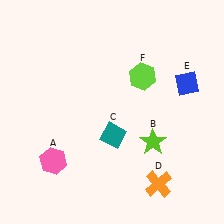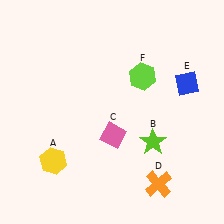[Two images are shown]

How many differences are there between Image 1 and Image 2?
There are 2 differences between the two images.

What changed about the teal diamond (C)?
In Image 1, C is teal. In Image 2, it changed to pink.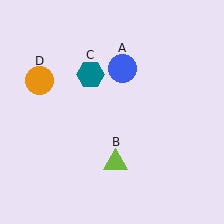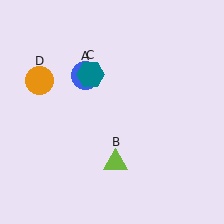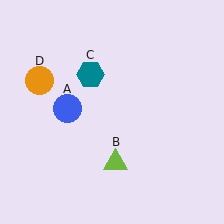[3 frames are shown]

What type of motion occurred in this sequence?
The blue circle (object A) rotated counterclockwise around the center of the scene.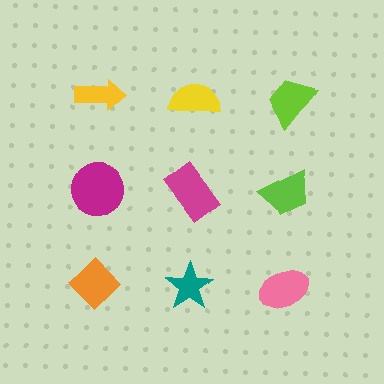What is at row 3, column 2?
A teal star.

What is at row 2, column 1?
A magenta circle.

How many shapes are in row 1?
3 shapes.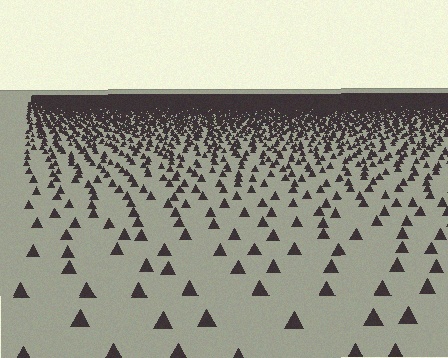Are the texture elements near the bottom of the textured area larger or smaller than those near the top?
Larger. Near the bottom, elements are closer to the viewer and appear at a bigger on-screen size.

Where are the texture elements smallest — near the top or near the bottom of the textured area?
Near the top.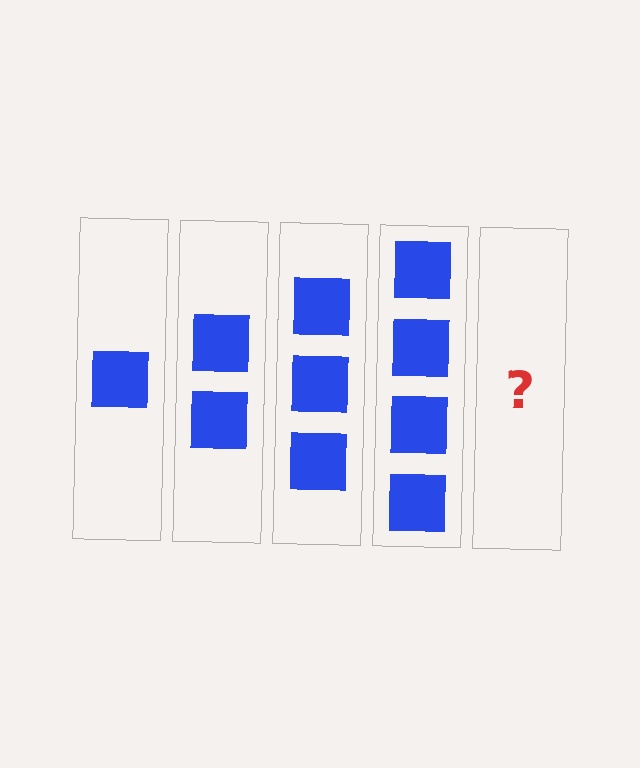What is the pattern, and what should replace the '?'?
The pattern is that each step adds one more square. The '?' should be 5 squares.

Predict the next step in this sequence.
The next step is 5 squares.